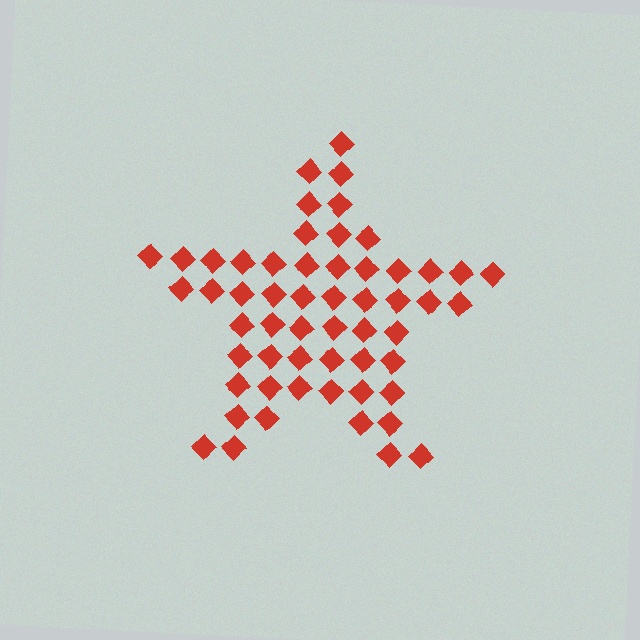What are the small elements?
The small elements are diamonds.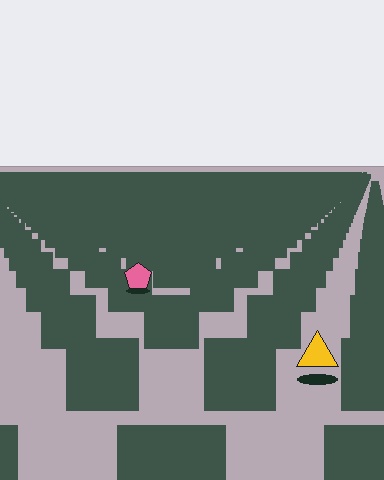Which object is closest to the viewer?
The yellow triangle is closest. The texture marks near it are larger and more spread out.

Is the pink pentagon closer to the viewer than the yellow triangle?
No. The yellow triangle is closer — you can tell from the texture gradient: the ground texture is coarser near it.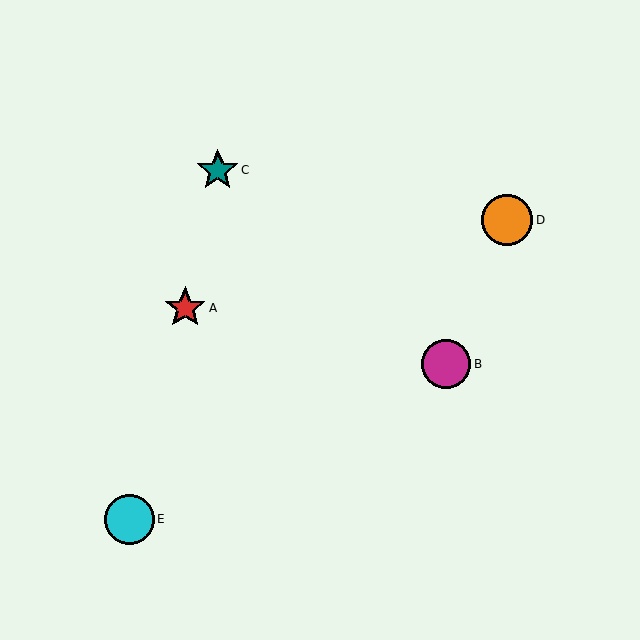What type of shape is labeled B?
Shape B is a magenta circle.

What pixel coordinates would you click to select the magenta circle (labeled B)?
Click at (446, 364) to select the magenta circle B.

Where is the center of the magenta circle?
The center of the magenta circle is at (446, 364).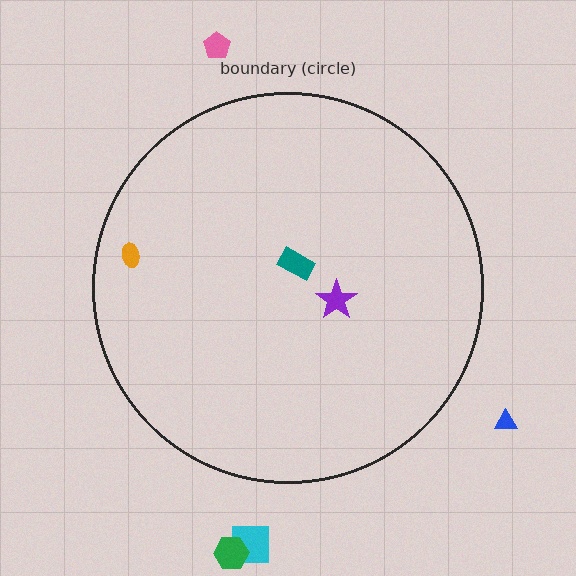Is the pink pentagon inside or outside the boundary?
Outside.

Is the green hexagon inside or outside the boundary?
Outside.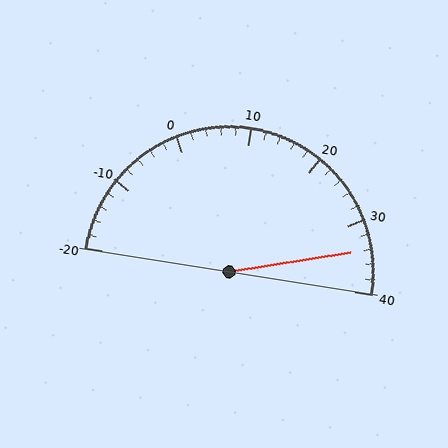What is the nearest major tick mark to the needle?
The nearest major tick mark is 30.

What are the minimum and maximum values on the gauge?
The gauge ranges from -20 to 40.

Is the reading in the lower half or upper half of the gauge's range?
The reading is in the upper half of the range (-20 to 40).